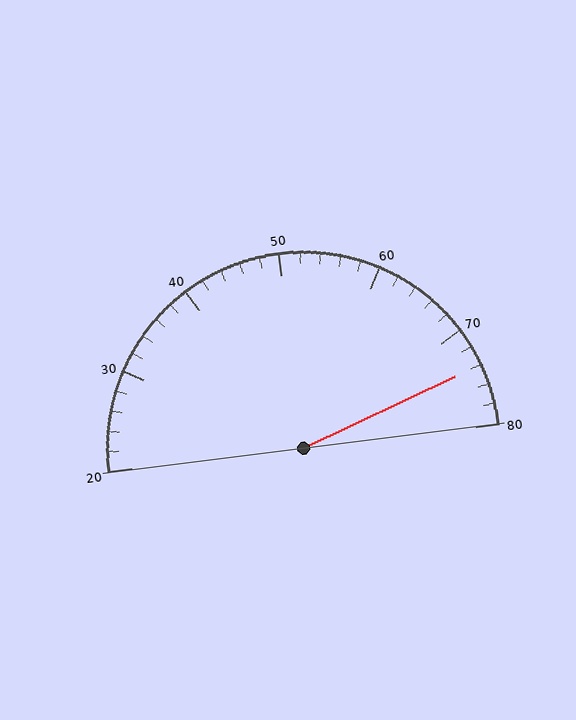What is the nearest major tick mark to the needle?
The nearest major tick mark is 70.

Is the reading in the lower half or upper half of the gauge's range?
The reading is in the upper half of the range (20 to 80).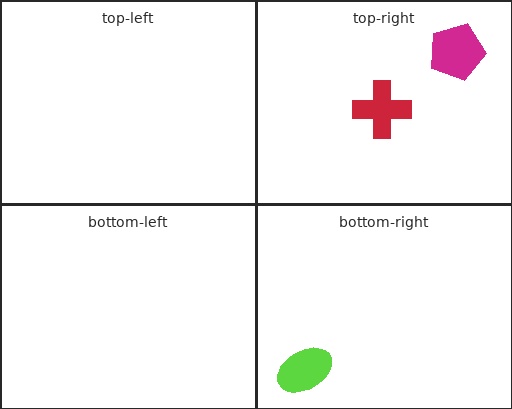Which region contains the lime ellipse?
The bottom-right region.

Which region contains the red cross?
The top-right region.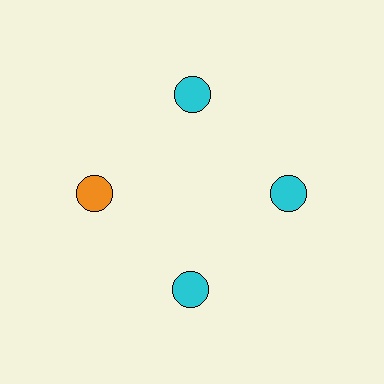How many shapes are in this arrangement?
There are 4 shapes arranged in a ring pattern.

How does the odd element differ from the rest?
It has a different color: orange instead of cyan.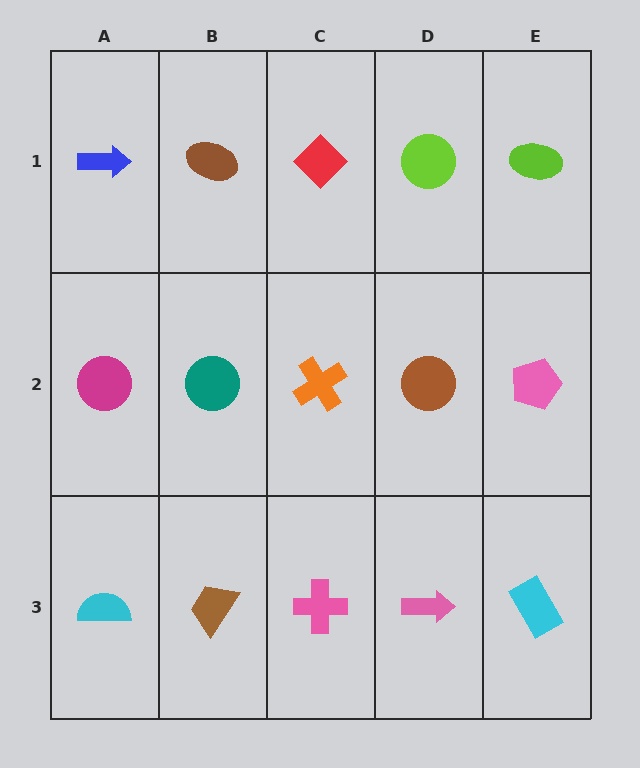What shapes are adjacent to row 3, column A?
A magenta circle (row 2, column A), a brown trapezoid (row 3, column B).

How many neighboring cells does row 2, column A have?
3.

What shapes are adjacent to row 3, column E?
A pink pentagon (row 2, column E), a pink arrow (row 3, column D).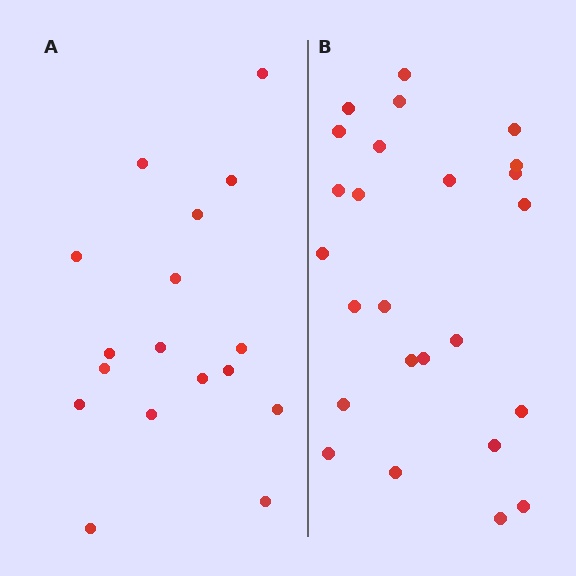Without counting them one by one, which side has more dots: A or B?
Region B (the right region) has more dots.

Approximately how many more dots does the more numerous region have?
Region B has roughly 8 or so more dots than region A.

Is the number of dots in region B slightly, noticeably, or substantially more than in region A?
Region B has substantially more. The ratio is roughly 1.5 to 1.